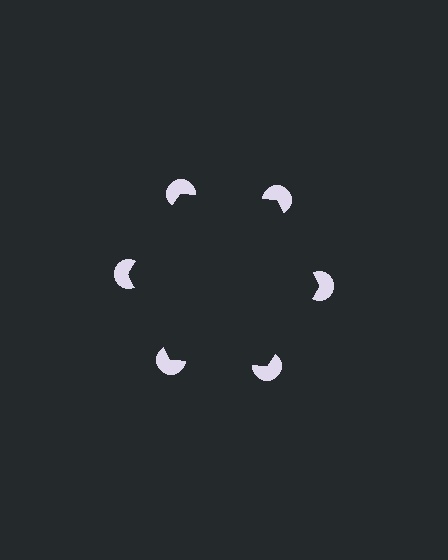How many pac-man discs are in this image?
There are 6 — one at each vertex of the illusory hexagon.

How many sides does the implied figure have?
6 sides.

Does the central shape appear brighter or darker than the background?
It typically appears slightly darker than the background, even though no actual brightness change is drawn.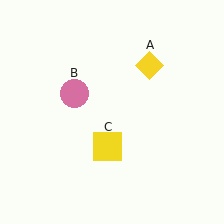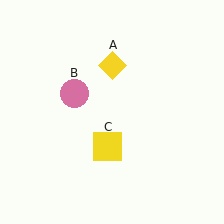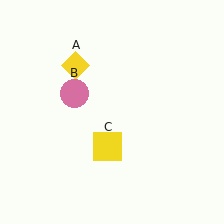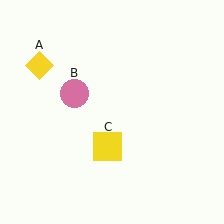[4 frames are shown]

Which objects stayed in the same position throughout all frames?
Pink circle (object B) and yellow square (object C) remained stationary.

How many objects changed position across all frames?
1 object changed position: yellow diamond (object A).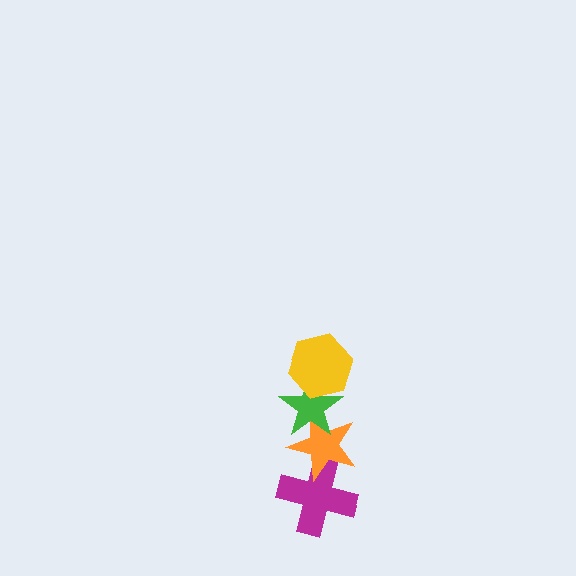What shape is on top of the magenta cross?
The orange star is on top of the magenta cross.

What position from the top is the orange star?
The orange star is 3rd from the top.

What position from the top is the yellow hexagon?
The yellow hexagon is 1st from the top.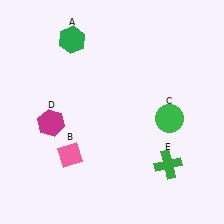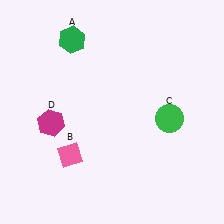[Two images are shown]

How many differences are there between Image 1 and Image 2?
There is 1 difference between the two images.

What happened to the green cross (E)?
The green cross (E) was removed in Image 2. It was in the bottom-right area of Image 1.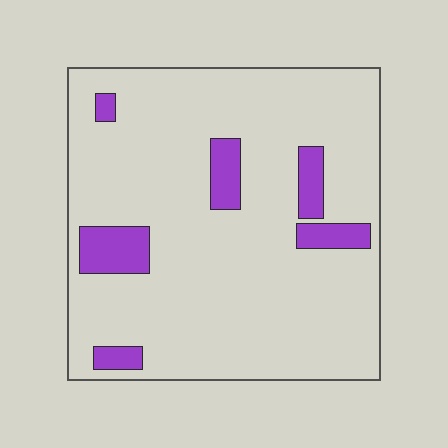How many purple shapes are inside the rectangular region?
6.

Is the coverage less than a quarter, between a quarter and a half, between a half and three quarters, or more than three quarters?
Less than a quarter.